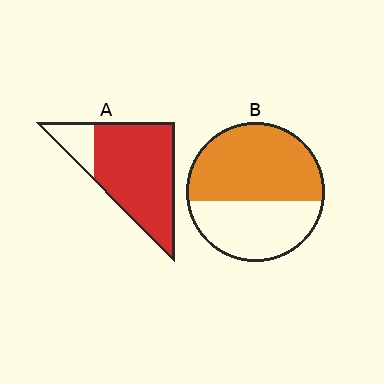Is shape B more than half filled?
Yes.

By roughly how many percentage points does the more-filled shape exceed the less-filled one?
By roughly 25 percentage points (A over B).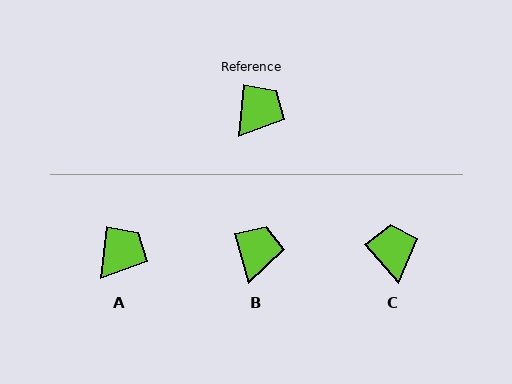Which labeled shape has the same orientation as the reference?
A.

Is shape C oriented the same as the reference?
No, it is off by about 47 degrees.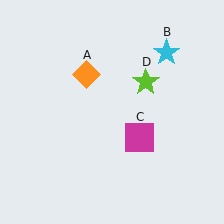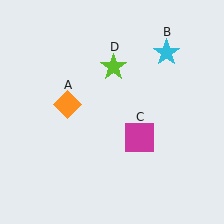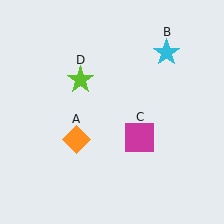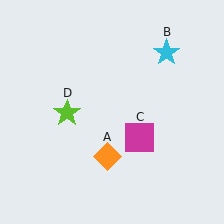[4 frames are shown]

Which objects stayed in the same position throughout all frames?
Cyan star (object B) and magenta square (object C) remained stationary.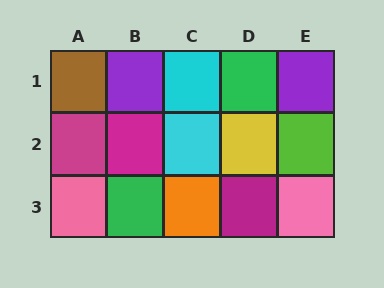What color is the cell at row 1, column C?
Cyan.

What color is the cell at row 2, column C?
Cyan.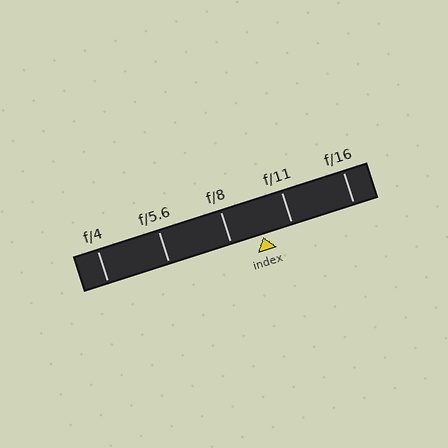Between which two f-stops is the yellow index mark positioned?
The index mark is between f/8 and f/11.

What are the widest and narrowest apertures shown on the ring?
The widest aperture shown is f/4 and the narrowest is f/16.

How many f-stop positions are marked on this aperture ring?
There are 5 f-stop positions marked.